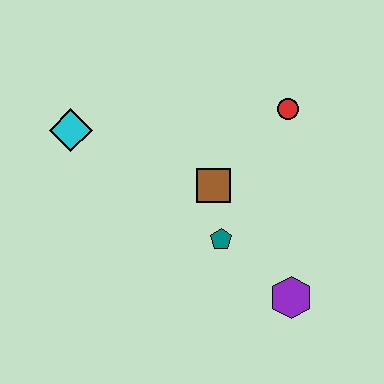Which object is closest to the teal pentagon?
The brown square is closest to the teal pentagon.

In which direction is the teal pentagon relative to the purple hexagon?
The teal pentagon is to the left of the purple hexagon.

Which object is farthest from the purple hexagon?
The cyan diamond is farthest from the purple hexagon.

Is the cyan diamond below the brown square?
No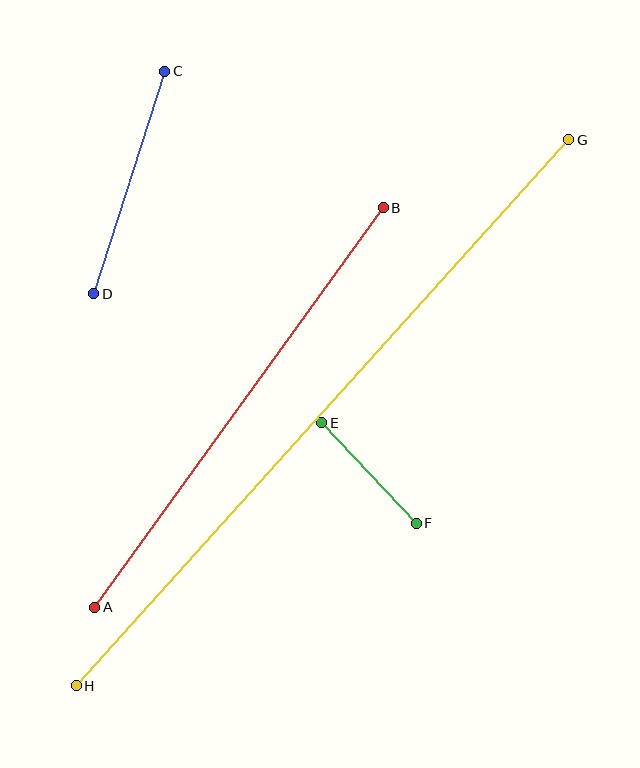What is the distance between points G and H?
The distance is approximately 736 pixels.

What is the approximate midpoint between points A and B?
The midpoint is at approximately (239, 407) pixels.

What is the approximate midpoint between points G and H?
The midpoint is at approximately (323, 413) pixels.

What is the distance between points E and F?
The distance is approximately 138 pixels.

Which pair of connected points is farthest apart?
Points G and H are farthest apart.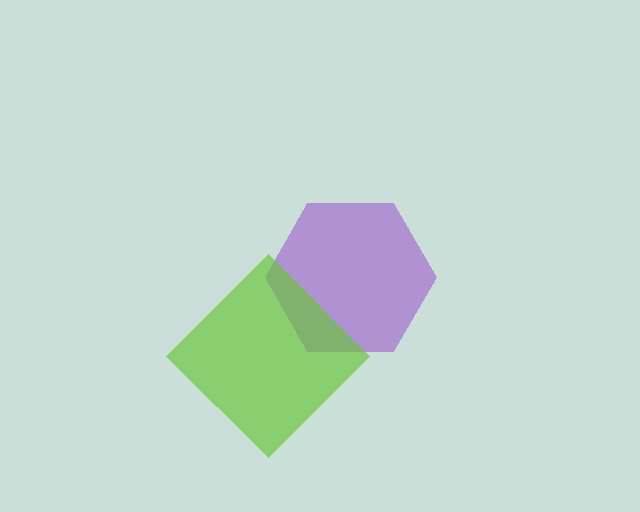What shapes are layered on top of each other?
The layered shapes are: a purple hexagon, a lime diamond.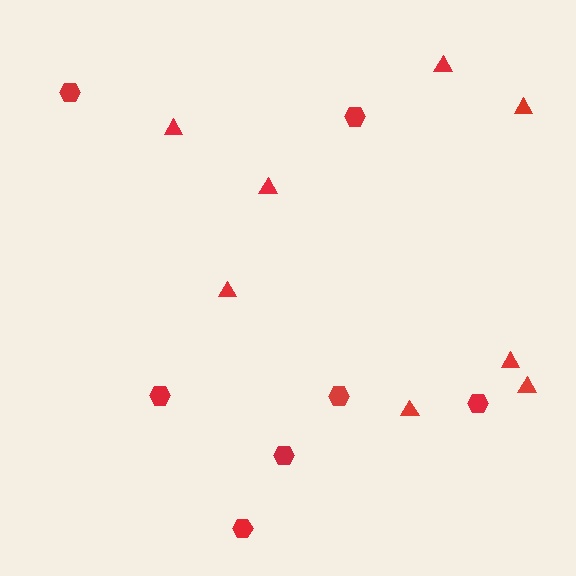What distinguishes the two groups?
There are 2 groups: one group of hexagons (7) and one group of triangles (8).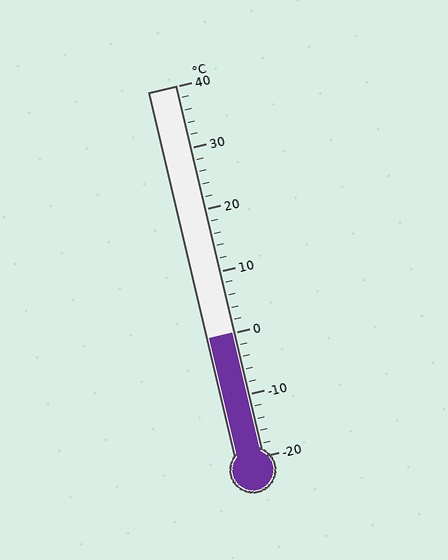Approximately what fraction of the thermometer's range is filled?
The thermometer is filled to approximately 35% of its range.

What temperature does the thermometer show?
The thermometer shows approximately 0°C.